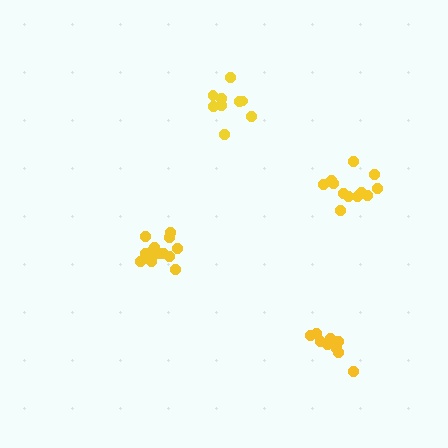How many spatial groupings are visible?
There are 4 spatial groupings.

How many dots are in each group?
Group 1: 9 dots, Group 2: 13 dots, Group 3: 12 dots, Group 4: 9 dots (43 total).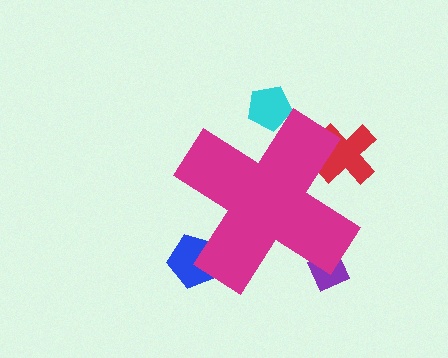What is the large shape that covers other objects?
A magenta cross.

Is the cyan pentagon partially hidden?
Yes, the cyan pentagon is partially hidden behind the magenta cross.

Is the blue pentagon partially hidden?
Yes, the blue pentagon is partially hidden behind the magenta cross.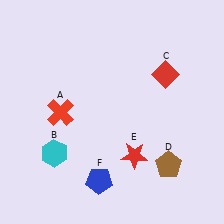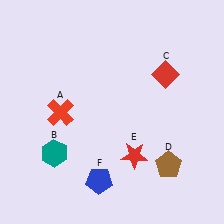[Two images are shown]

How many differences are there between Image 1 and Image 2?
There is 1 difference between the two images.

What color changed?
The hexagon (B) changed from cyan in Image 1 to teal in Image 2.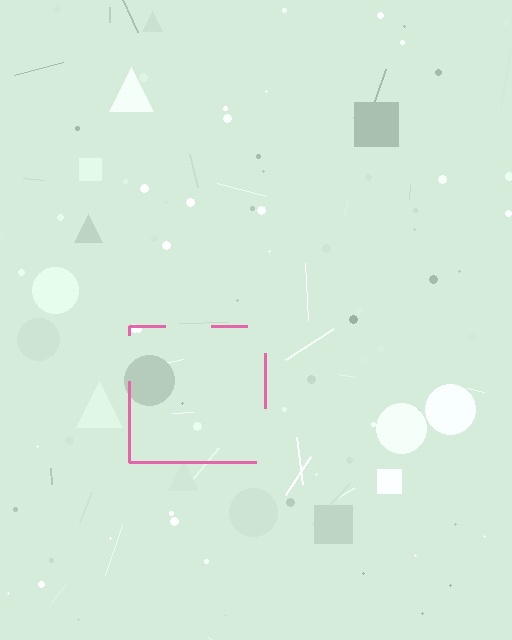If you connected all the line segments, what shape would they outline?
They would outline a square.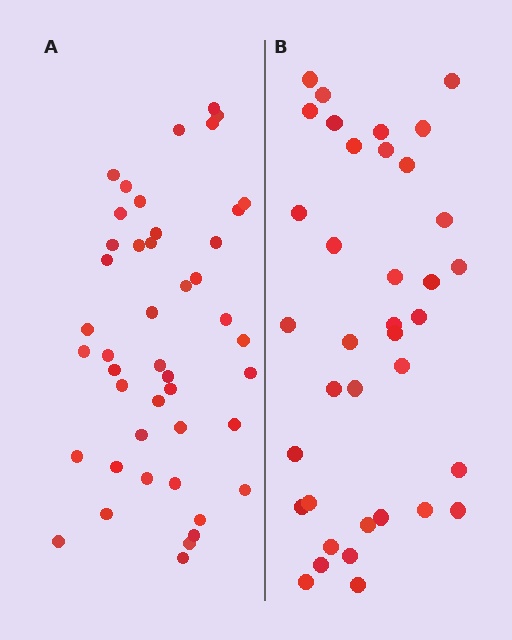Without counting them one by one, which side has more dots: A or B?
Region A (the left region) has more dots.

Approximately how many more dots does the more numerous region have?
Region A has roughly 8 or so more dots than region B.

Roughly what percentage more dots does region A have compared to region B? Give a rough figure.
About 20% more.